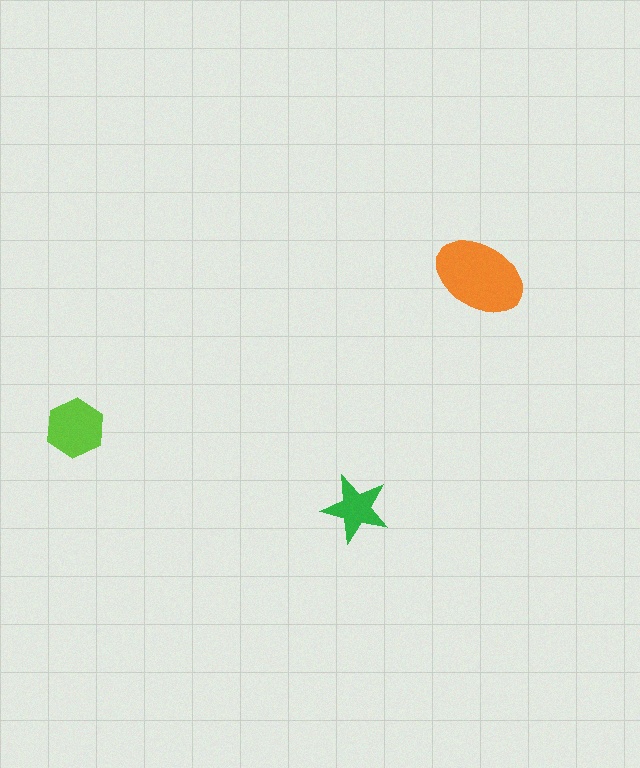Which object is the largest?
The orange ellipse.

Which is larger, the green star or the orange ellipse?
The orange ellipse.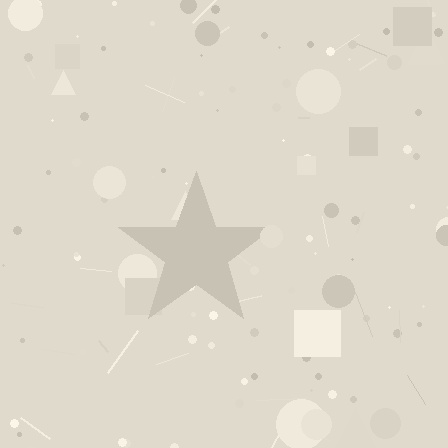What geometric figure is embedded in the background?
A star is embedded in the background.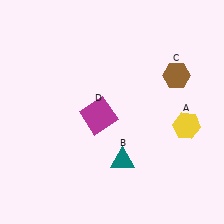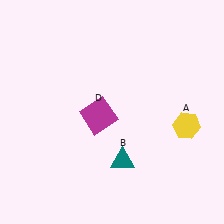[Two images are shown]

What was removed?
The brown hexagon (C) was removed in Image 2.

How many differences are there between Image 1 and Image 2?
There is 1 difference between the two images.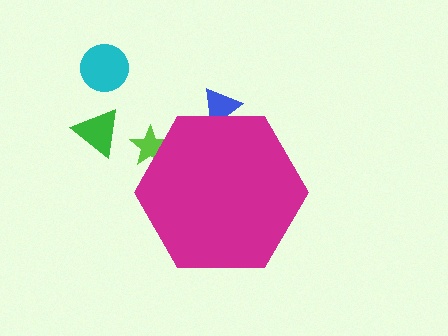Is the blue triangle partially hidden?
Yes, the blue triangle is partially hidden behind the magenta hexagon.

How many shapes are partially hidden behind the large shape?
2 shapes are partially hidden.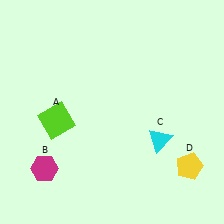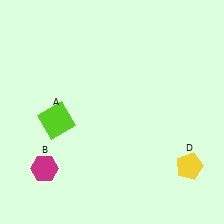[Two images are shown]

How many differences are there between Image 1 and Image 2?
There is 1 difference between the two images.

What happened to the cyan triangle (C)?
The cyan triangle (C) was removed in Image 2. It was in the bottom-right area of Image 1.